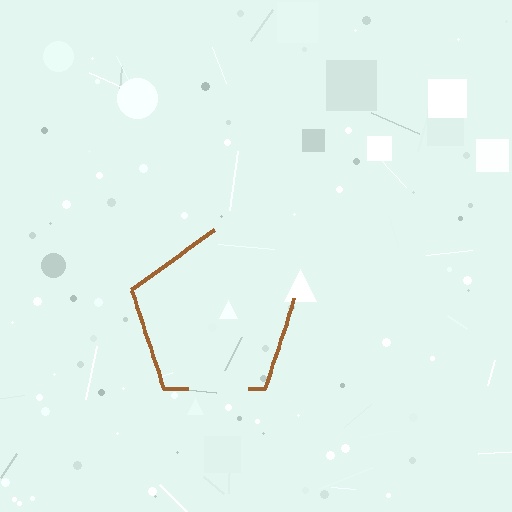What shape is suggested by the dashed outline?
The dashed outline suggests a pentagon.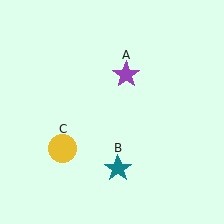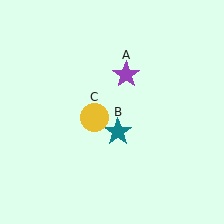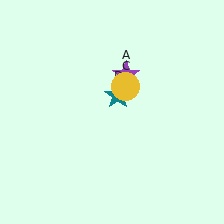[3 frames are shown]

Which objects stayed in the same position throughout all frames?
Purple star (object A) remained stationary.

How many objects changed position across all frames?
2 objects changed position: teal star (object B), yellow circle (object C).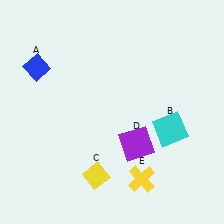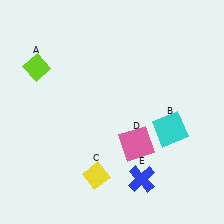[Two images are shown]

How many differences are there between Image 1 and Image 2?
There are 3 differences between the two images.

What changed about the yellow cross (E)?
In Image 1, E is yellow. In Image 2, it changed to blue.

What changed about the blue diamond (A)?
In Image 1, A is blue. In Image 2, it changed to lime.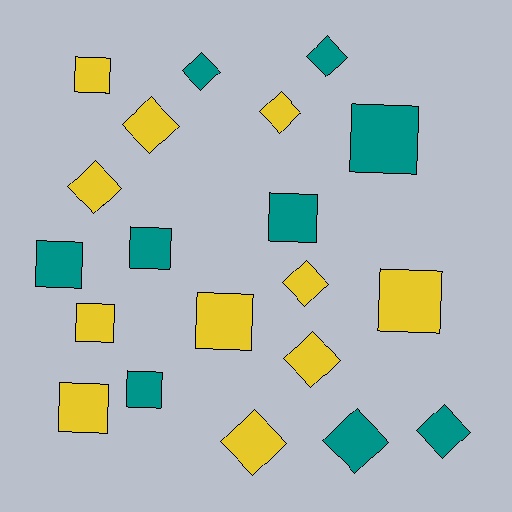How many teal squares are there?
There are 5 teal squares.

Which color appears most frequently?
Yellow, with 11 objects.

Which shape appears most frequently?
Square, with 10 objects.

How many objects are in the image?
There are 20 objects.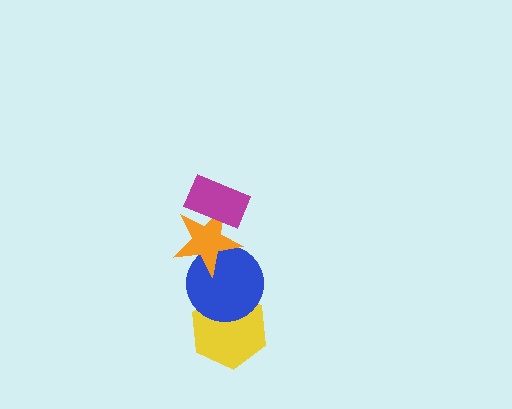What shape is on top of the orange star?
The magenta rectangle is on top of the orange star.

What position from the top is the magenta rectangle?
The magenta rectangle is 1st from the top.